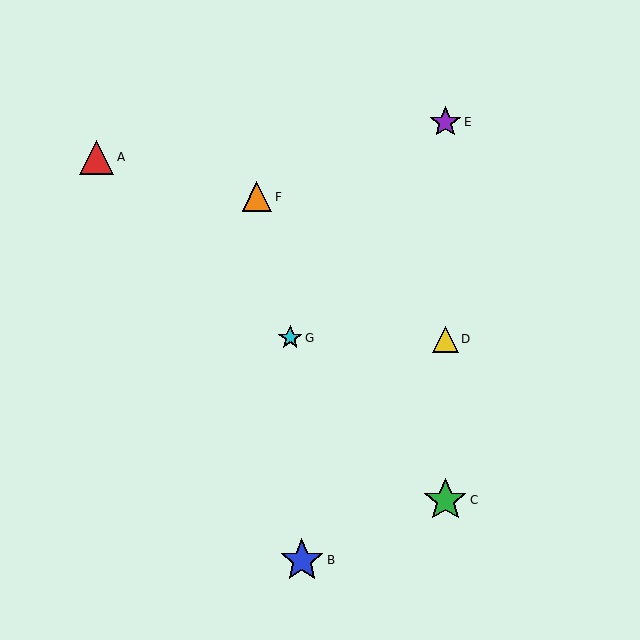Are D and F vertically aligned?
No, D is at x≈445 and F is at x≈257.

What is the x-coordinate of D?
Object D is at x≈445.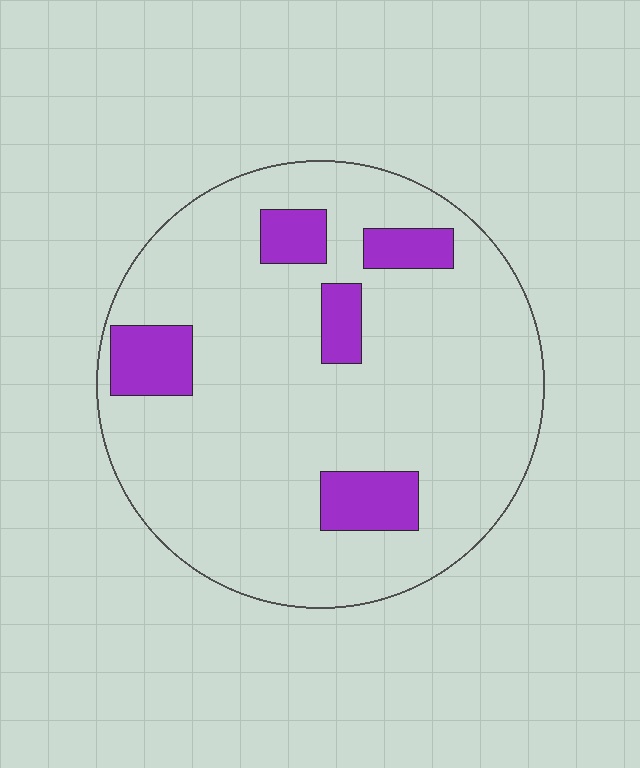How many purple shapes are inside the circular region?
5.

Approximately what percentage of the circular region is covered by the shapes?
Approximately 15%.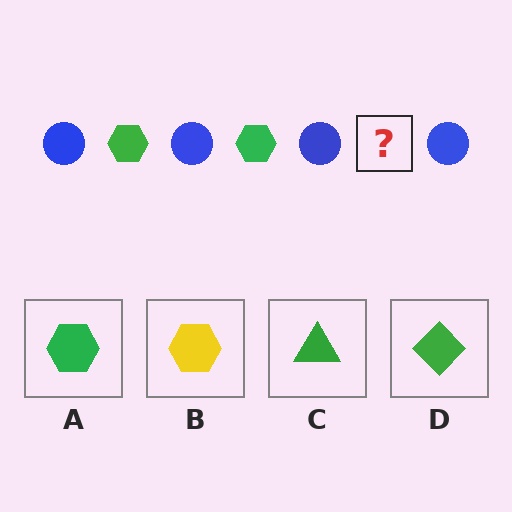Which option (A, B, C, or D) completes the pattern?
A.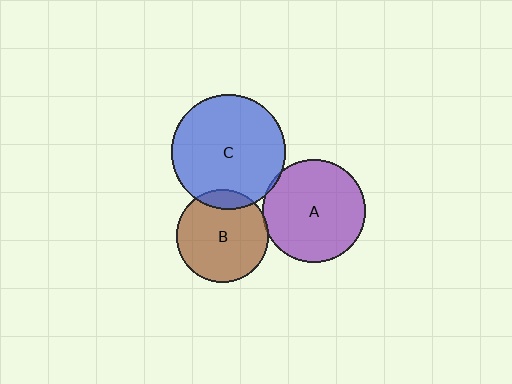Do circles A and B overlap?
Yes.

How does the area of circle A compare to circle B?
Approximately 1.2 times.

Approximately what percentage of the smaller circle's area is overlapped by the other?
Approximately 5%.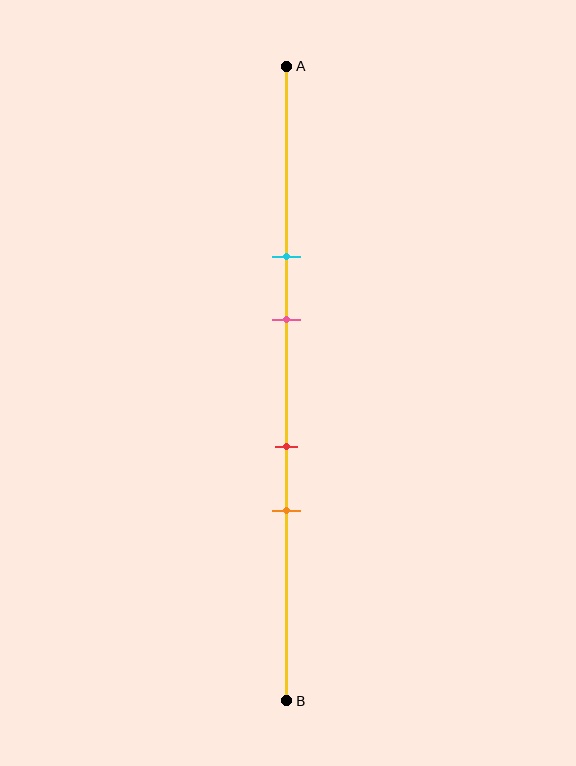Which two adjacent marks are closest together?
The red and orange marks are the closest adjacent pair.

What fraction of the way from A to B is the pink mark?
The pink mark is approximately 40% (0.4) of the way from A to B.